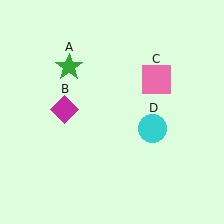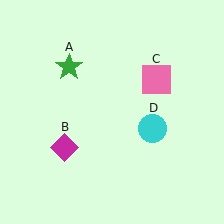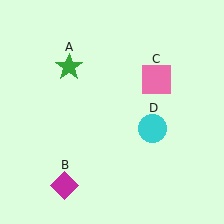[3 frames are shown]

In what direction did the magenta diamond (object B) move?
The magenta diamond (object B) moved down.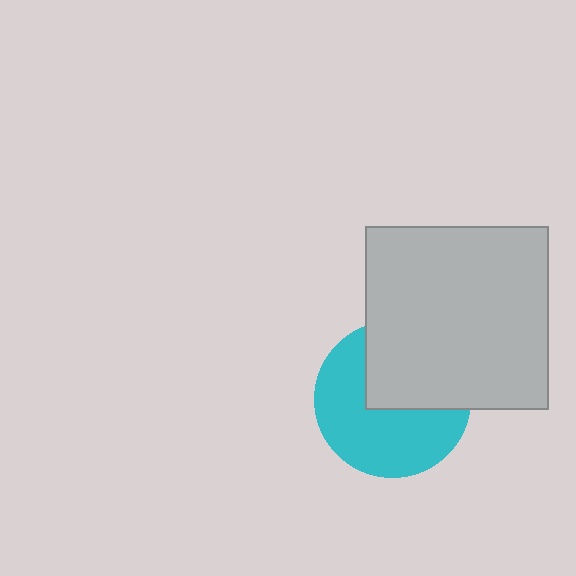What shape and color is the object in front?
The object in front is a light gray square.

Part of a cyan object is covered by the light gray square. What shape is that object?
It is a circle.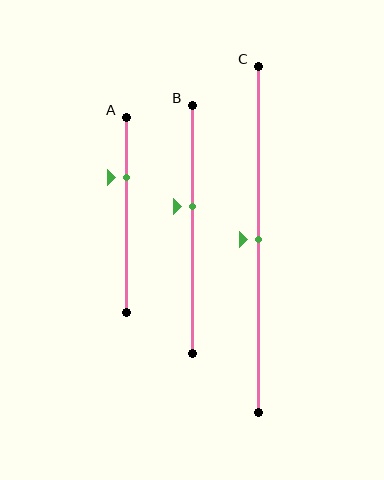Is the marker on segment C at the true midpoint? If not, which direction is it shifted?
Yes, the marker on segment C is at the true midpoint.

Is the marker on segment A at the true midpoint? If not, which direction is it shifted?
No, the marker on segment A is shifted upward by about 19% of the segment length.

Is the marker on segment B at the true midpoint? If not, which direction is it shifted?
No, the marker on segment B is shifted upward by about 9% of the segment length.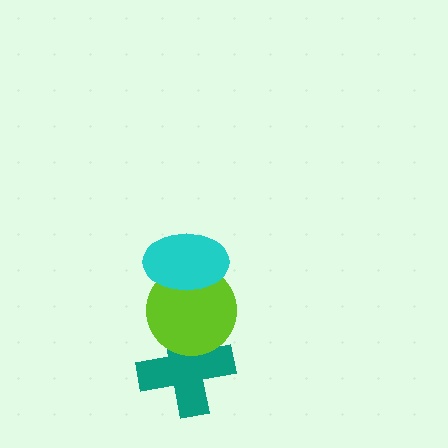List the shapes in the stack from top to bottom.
From top to bottom: the cyan ellipse, the lime circle, the teal cross.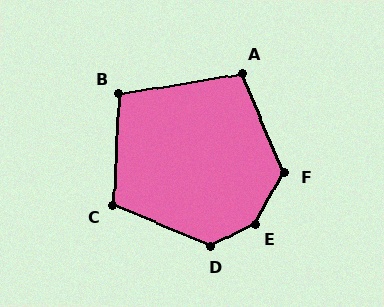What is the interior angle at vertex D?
Approximately 131 degrees (obtuse).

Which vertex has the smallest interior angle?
B, at approximately 102 degrees.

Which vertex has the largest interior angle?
E, at approximately 147 degrees.